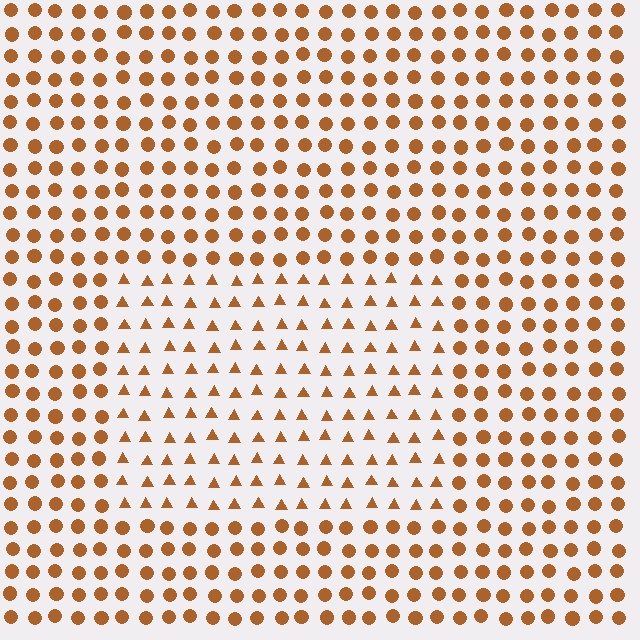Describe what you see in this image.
The image is filled with small brown elements arranged in a uniform grid. A rectangle-shaped region contains triangles, while the surrounding area contains circles. The boundary is defined purely by the change in element shape.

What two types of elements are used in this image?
The image uses triangles inside the rectangle region and circles outside it.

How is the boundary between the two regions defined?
The boundary is defined by a change in element shape: triangles inside vs. circles outside. All elements share the same color and spacing.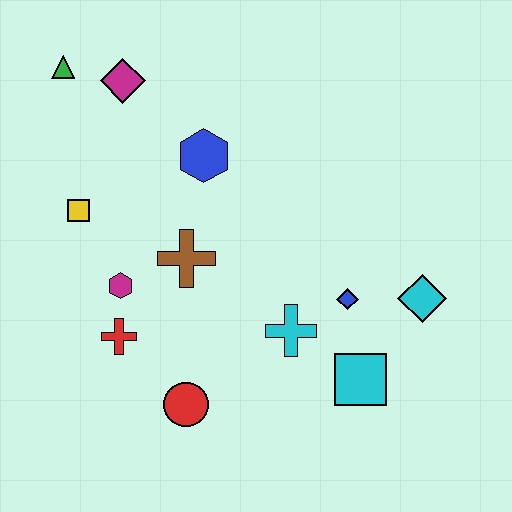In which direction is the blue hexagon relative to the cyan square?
The blue hexagon is above the cyan square.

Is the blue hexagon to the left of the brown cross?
No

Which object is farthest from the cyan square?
The green triangle is farthest from the cyan square.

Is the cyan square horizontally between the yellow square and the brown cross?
No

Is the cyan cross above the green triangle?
No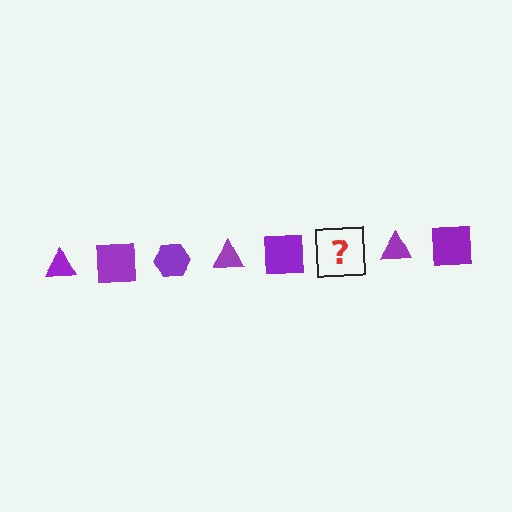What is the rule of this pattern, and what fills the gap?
The rule is that the pattern cycles through triangle, square, hexagon shapes in purple. The gap should be filled with a purple hexagon.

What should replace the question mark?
The question mark should be replaced with a purple hexagon.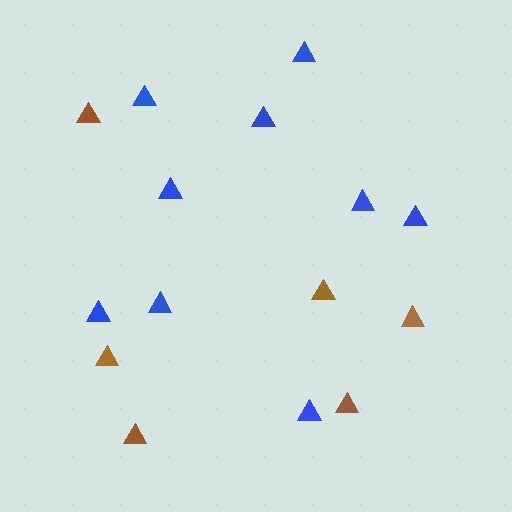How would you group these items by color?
There are 2 groups: one group of blue triangles (9) and one group of brown triangles (6).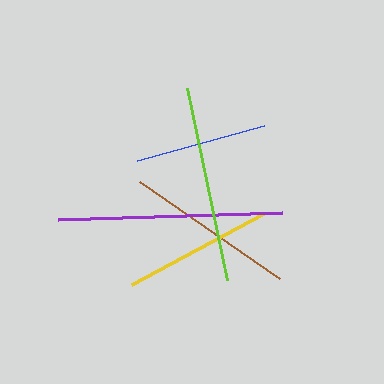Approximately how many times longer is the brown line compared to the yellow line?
The brown line is approximately 1.1 times the length of the yellow line.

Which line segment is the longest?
The purple line is the longest at approximately 224 pixels.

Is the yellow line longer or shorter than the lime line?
The lime line is longer than the yellow line.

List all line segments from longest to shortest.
From longest to shortest: purple, lime, brown, yellow, blue.